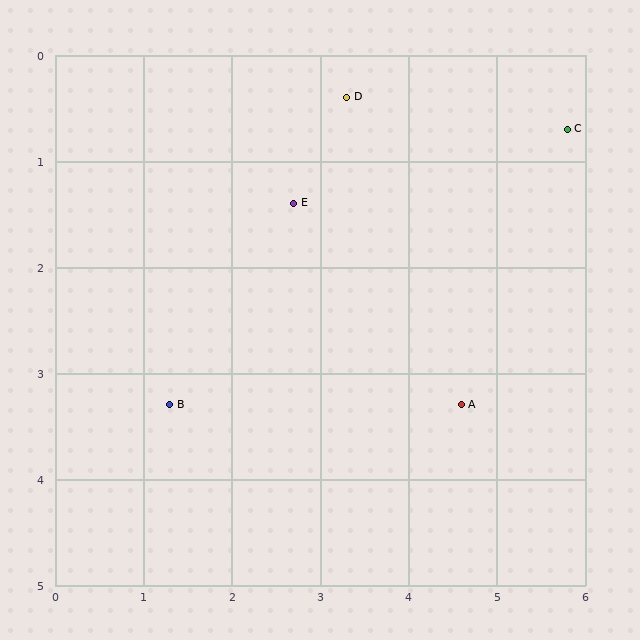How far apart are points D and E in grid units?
Points D and E are about 1.2 grid units apart.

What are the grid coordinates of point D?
Point D is at approximately (3.3, 0.4).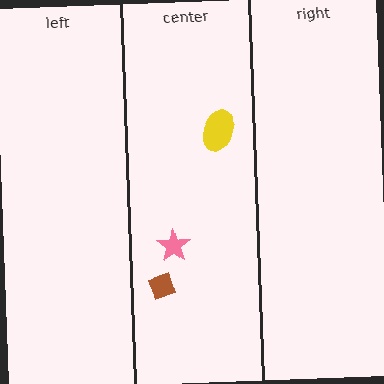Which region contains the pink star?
The center region.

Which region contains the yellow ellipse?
The center region.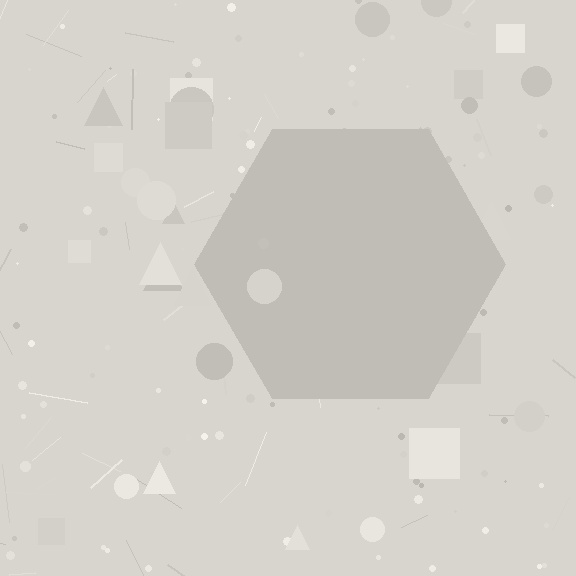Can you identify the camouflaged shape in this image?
The camouflaged shape is a hexagon.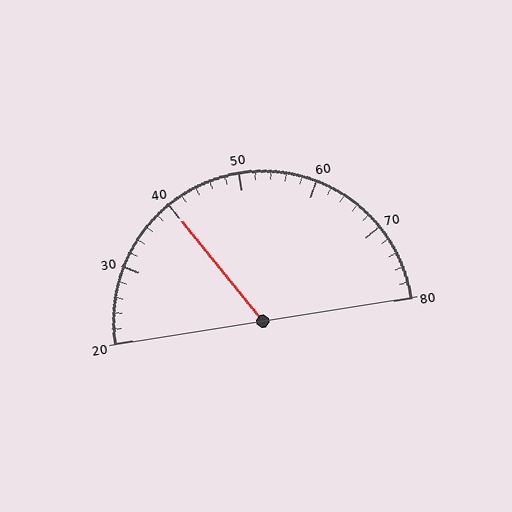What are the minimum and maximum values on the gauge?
The gauge ranges from 20 to 80.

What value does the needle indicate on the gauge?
The needle indicates approximately 40.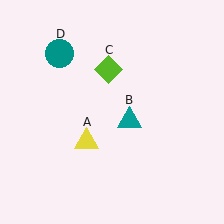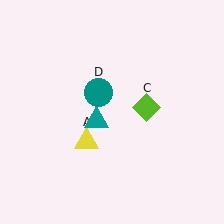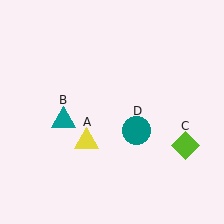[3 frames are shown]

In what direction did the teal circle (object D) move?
The teal circle (object D) moved down and to the right.